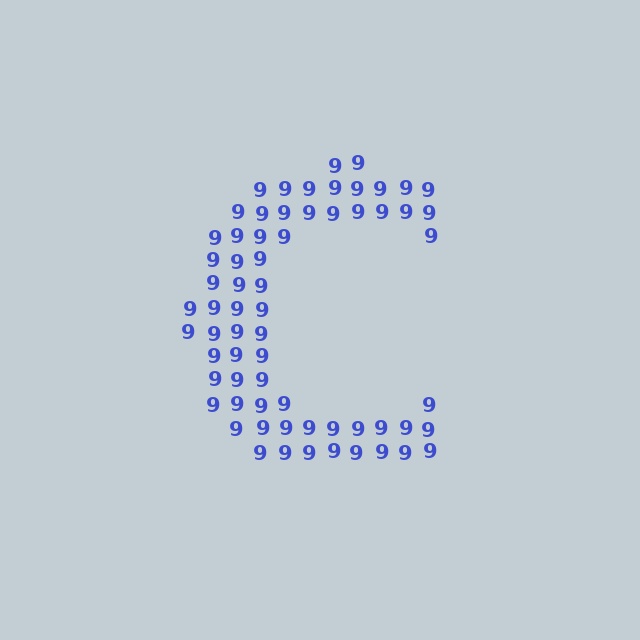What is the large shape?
The large shape is the letter C.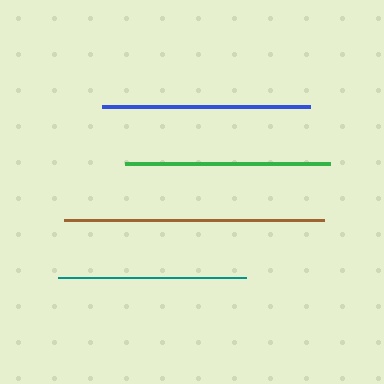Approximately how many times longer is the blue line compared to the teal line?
The blue line is approximately 1.1 times the length of the teal line.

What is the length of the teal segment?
The teal segment is approximately 188 pixels long.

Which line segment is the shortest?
The teal line is the shortest at approximately 188 pixels.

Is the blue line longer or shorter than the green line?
The blue line is longer than the green line.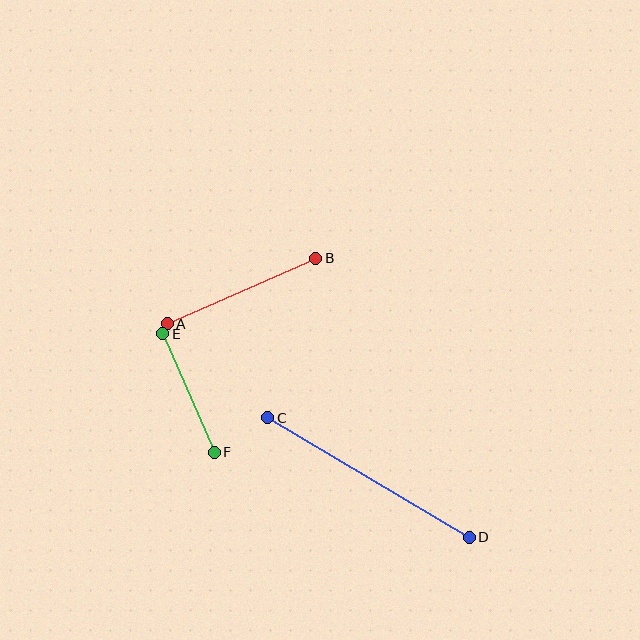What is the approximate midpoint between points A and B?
The midpoint is at approximately (242, 291) pixels.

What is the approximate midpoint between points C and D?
The midpoint is at approximately (368, 478) pixels.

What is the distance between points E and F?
The distance is approximately 129 pixels.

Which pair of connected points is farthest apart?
Points C and D are farthest apart.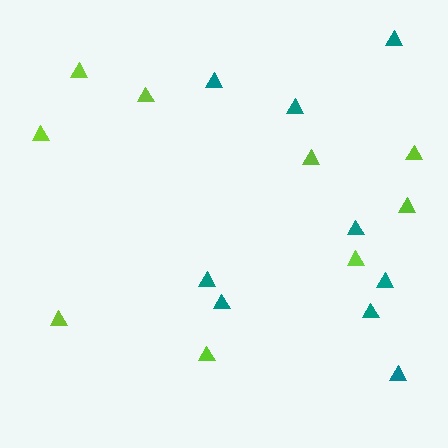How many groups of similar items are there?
There are 2 groups: one group of lime triangles (9) and one group of teal triangles (9).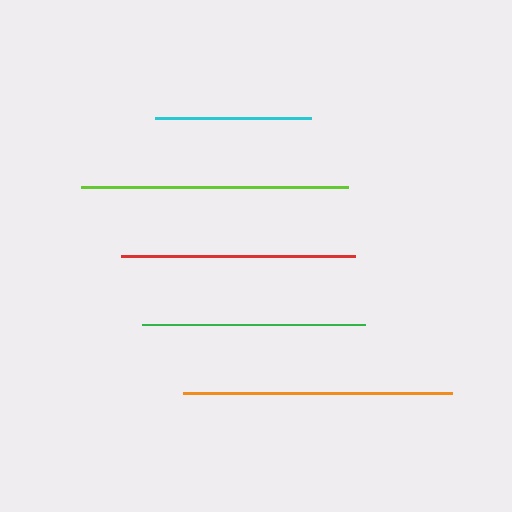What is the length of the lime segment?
The lime segment is approximately 267 pixels long.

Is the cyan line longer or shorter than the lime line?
The lime line is longer than the cyan line.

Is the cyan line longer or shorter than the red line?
The red line is longer than the cyan line.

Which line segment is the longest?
The orange line is the longest at approximately 269 pixels.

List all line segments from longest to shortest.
From longest to shortest: orange, lime, red, green, cyan.